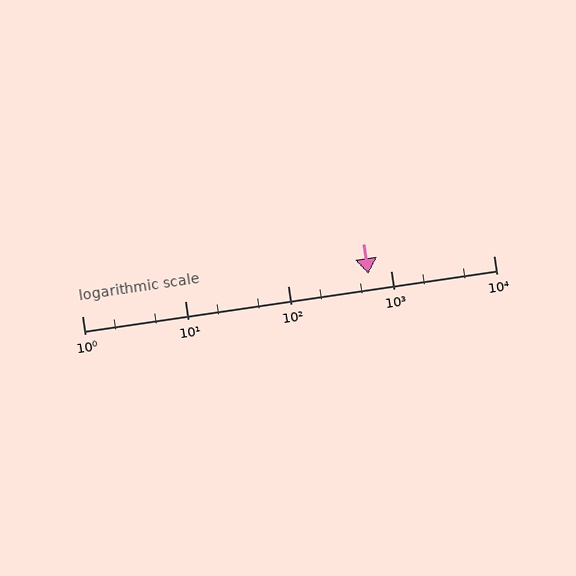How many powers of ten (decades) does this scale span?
The scale spans 4 decades, from 1 to 10000.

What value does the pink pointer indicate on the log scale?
The pointer indicates approximately 610.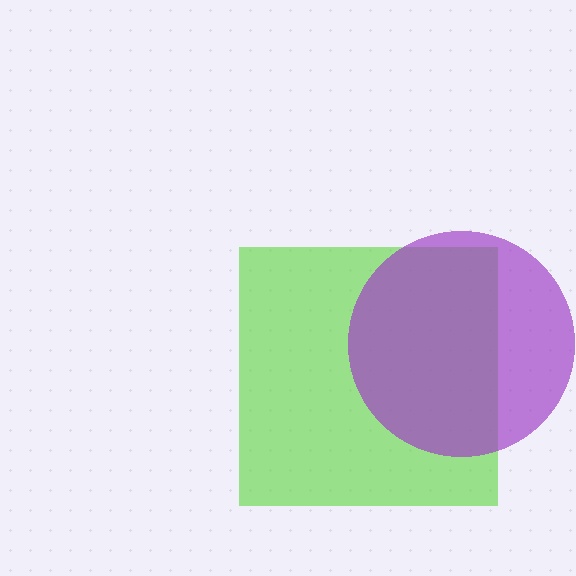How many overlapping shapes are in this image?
There are 2 overlapping shapes in the image.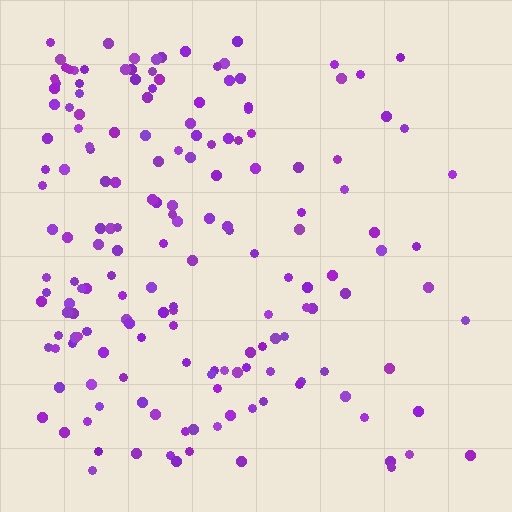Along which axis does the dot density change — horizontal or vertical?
Horizontal.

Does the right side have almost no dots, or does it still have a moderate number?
Still a moderate number, just noticeably fewer than the left.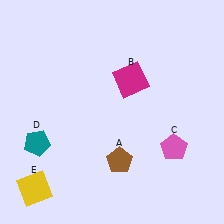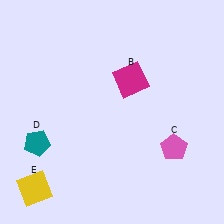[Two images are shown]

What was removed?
The brown pentagon (A) was removed in Image 2.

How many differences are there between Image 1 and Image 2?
There is 1 difference between the two images.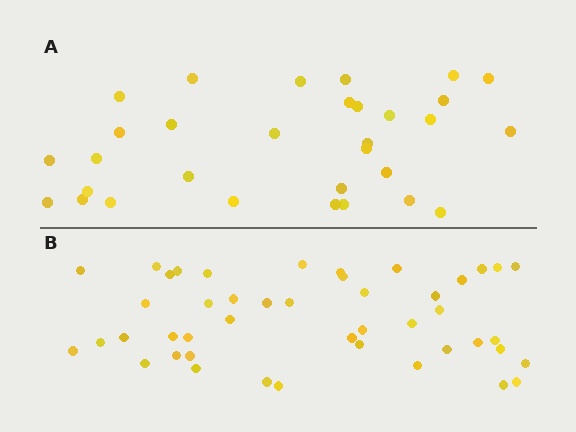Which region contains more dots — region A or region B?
Region B (the bottom region) has more dots.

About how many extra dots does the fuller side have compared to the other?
Region B has approximately 15 more dots than region A.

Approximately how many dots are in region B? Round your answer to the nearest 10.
About 40 dots. (The exact count is 45, which rounds to 40.)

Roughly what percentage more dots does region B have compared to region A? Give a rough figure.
About 45% more.